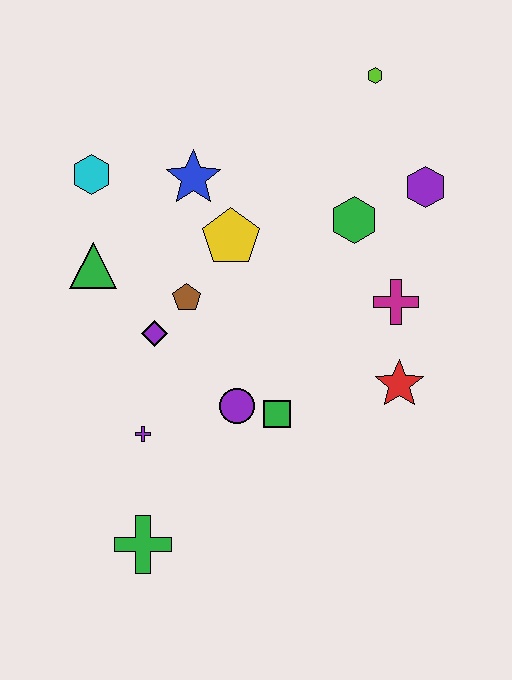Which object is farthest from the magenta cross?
The green cross is farthest from the magenta cross.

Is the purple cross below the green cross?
No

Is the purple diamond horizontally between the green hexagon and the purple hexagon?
No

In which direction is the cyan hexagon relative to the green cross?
The cyan hexagon is above the green cross.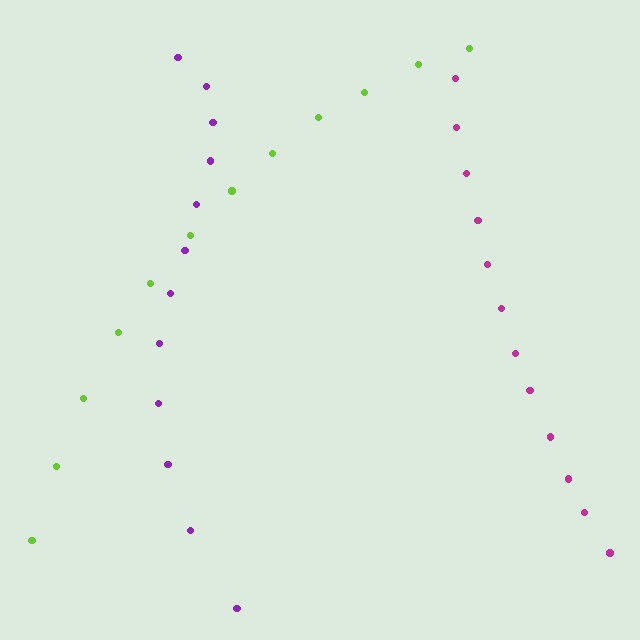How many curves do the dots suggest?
There are 3 distinct paths.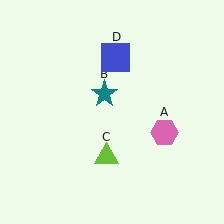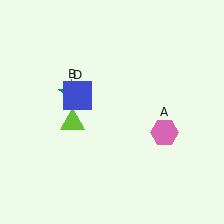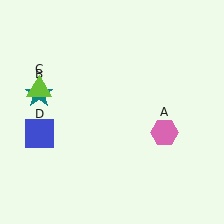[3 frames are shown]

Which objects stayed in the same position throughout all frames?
Pink hexagon (object A) remained stationary.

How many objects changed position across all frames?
3 objects changed position: teal star (object B), lime triangle (object C), blue square (object D).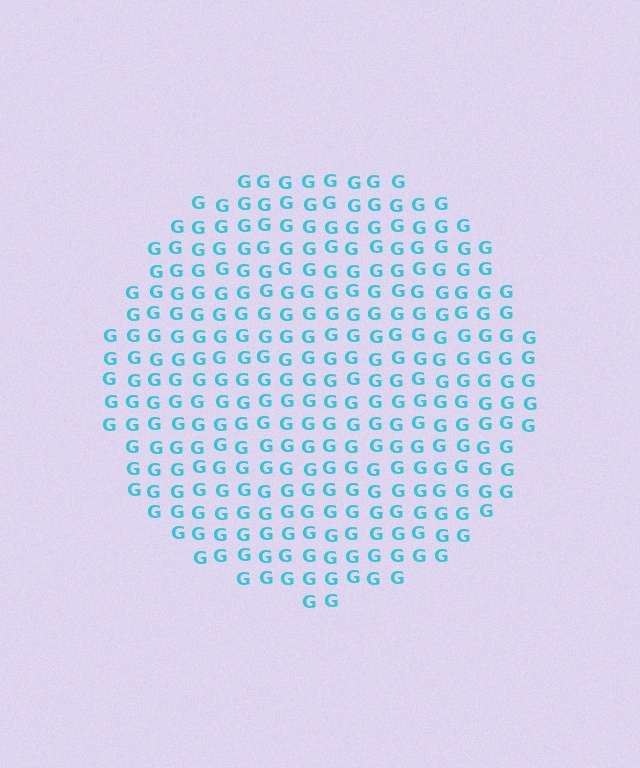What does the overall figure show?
The overall figure shows a circle.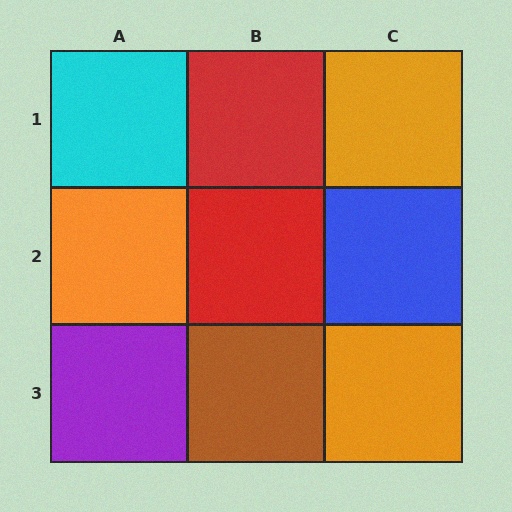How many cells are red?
2 cells are red.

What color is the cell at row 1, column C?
Orange.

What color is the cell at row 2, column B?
Red.